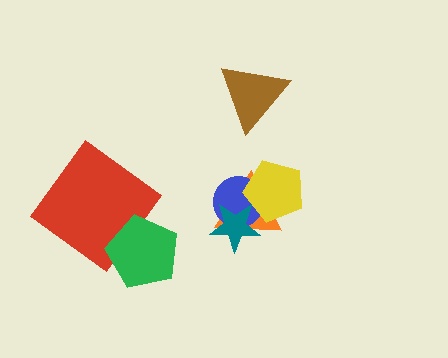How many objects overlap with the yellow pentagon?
3 objects overlap with the yellow pentagon.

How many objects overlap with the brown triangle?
0 objects overlap with the brown triangle.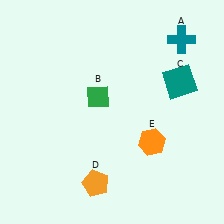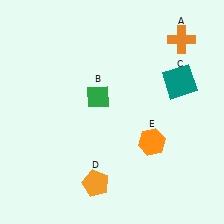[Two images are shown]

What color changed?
The cross (A) changed from teal in Image 1 to orange in Image 2.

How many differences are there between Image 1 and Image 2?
There is 1 difference between the two images.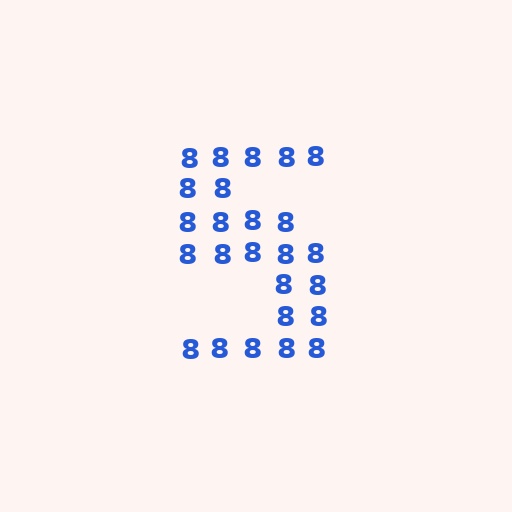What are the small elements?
The small elements are digit 8's.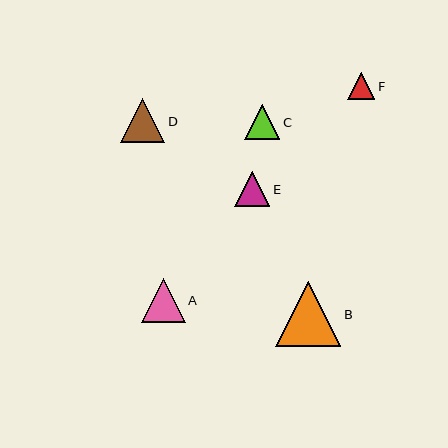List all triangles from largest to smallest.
From largest to smallest: B, D, A, E, C, F.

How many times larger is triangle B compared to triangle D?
Triangle B is approximately 1.5 times the size of triangle D.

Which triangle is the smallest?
Triangle F is the smallest with a size of approximately 27 pixels.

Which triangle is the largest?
Triangle B is the largest with a size of approximately 65 pixels.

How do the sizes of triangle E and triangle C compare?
Triangle E and triangle C are approximately the same size.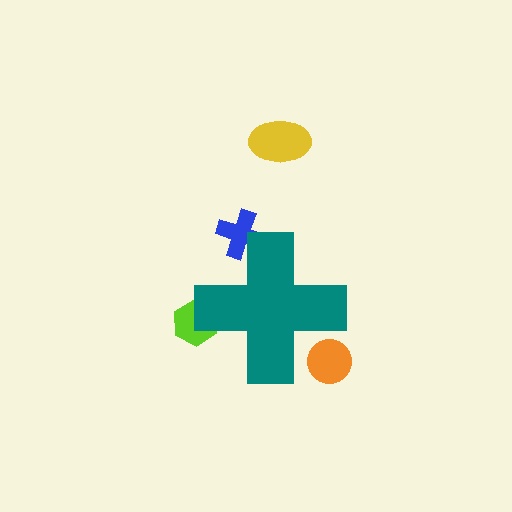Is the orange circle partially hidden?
Yes, the orange circle is partially hidden behind the teal cross.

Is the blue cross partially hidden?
Yes, the blue cross is partially hidden behind the teal cross.